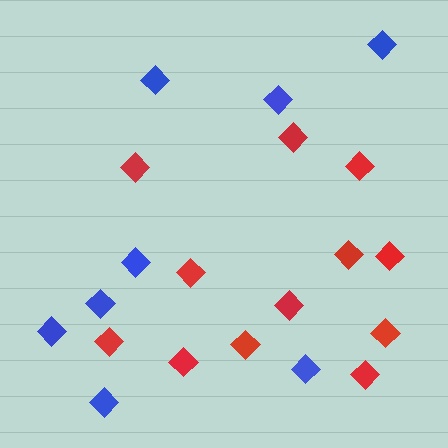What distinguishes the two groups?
There are 2 groups: one group of blue diamonds (8) and one group of red diamonds (12).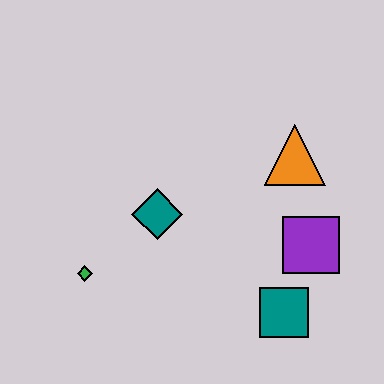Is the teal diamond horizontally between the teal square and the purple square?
No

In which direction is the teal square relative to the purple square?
The teal square is below the purple square.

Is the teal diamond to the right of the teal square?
No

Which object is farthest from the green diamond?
The orange triangle is farthest from the green diamond.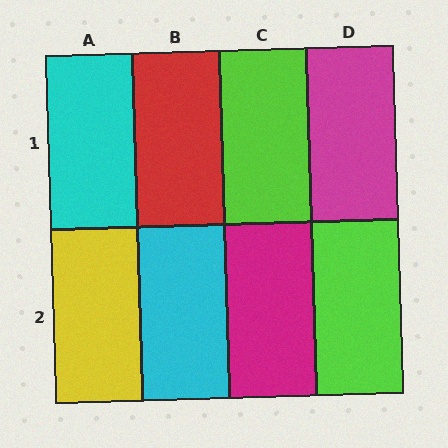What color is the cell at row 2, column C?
Magenta.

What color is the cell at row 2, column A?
Yellow.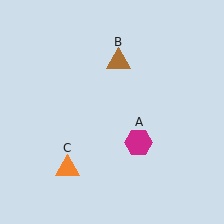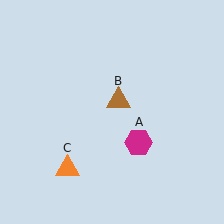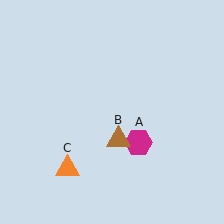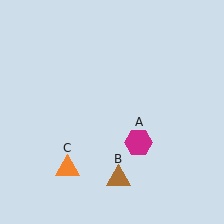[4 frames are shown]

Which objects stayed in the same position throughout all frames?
Magenta hexagon (object A) and orange triangle (object C) remained stationary.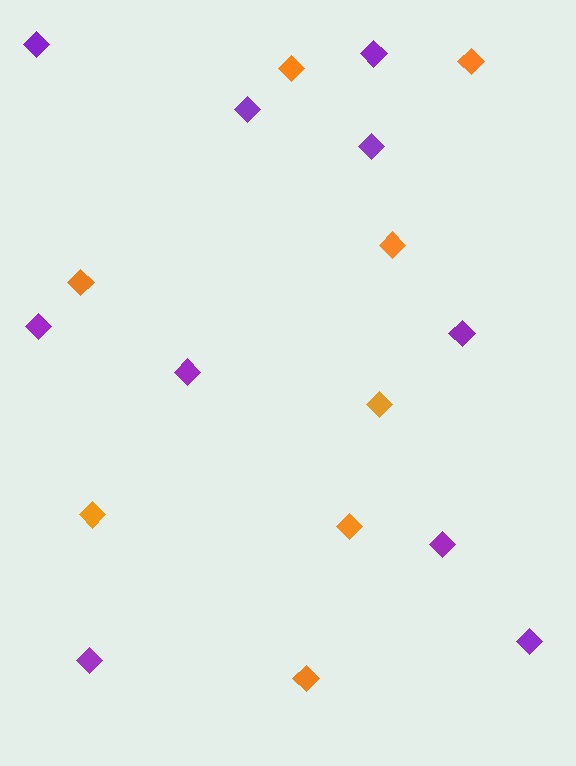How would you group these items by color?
There are 2 groups: one group of purple diamonds (10) and one group of orange diamonds (8).